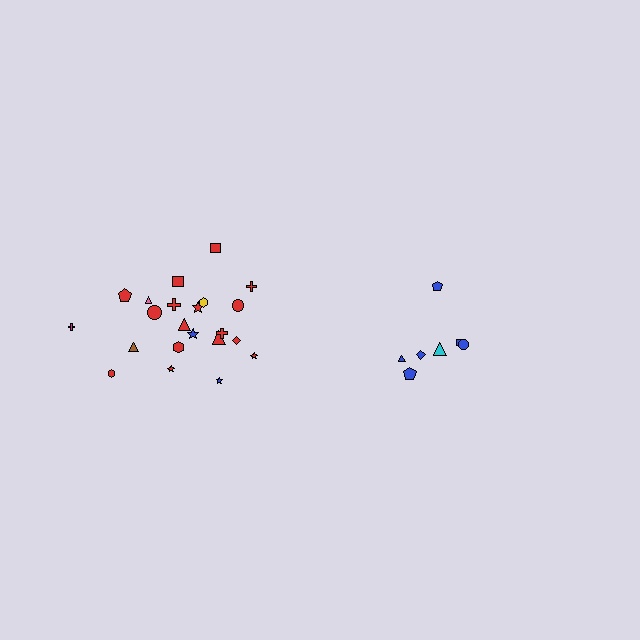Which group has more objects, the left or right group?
The left group.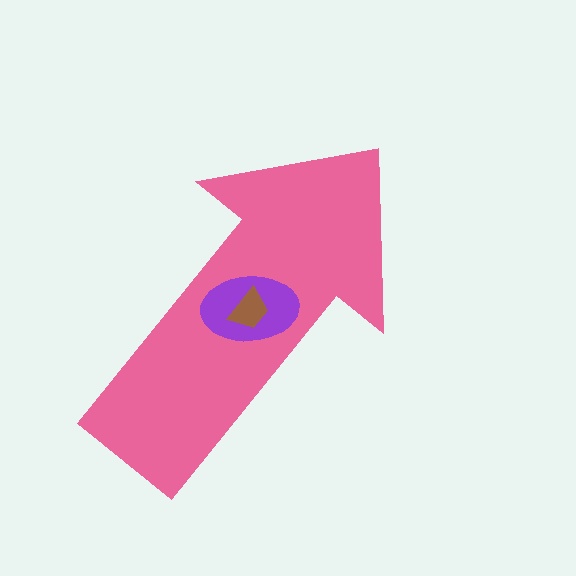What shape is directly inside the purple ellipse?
The brown trapezoid.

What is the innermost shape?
The brown trapezoid.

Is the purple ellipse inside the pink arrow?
Yes.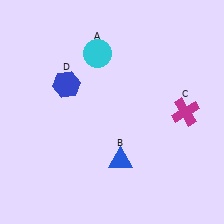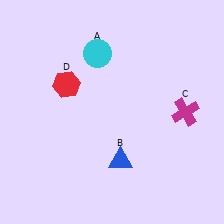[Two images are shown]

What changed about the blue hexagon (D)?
In Image 1, D is blue. In Image 2, it changed to red.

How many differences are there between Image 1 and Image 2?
There is 1 difference between the two images.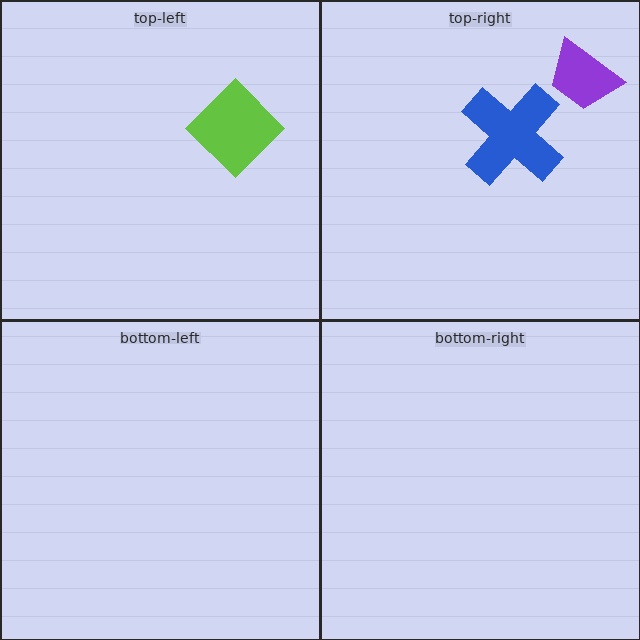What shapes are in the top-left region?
The lime diamond.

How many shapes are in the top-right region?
2.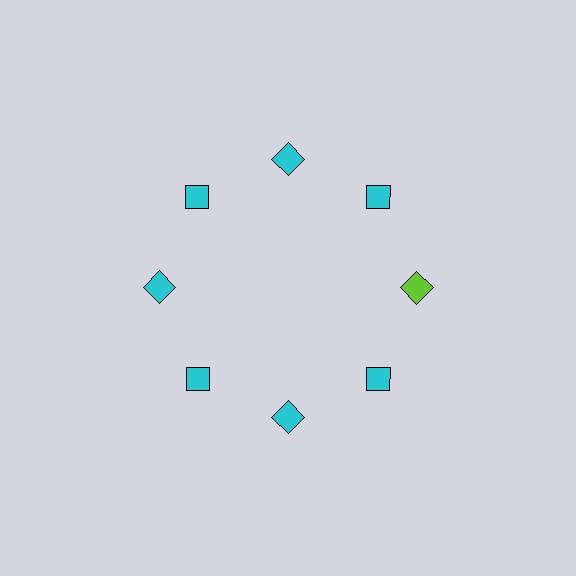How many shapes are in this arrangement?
There are 8 shapes arranged in a ring pattern.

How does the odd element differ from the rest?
It has a different color: lime instead of cyan.